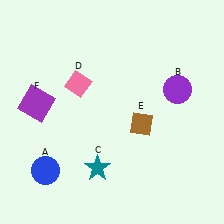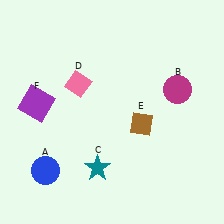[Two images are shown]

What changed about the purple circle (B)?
In Image 1, B is purple. In Image 2, it changed to magenta.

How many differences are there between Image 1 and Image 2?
There is 1 difference between the two images.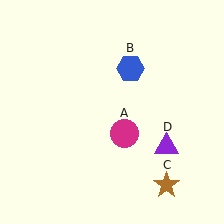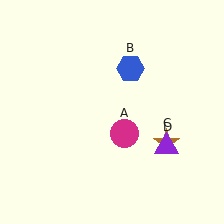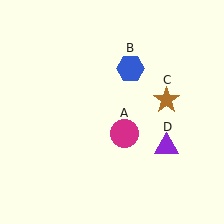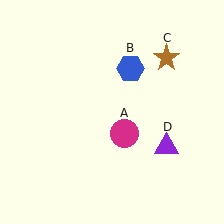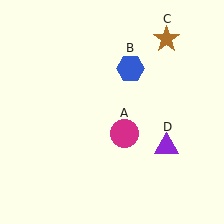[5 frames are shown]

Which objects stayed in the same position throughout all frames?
Magenta circle (object A) and blue hexagon (object B) and purple triangle (object D) remained stationary.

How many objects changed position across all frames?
1 object changed position: brown star (object C).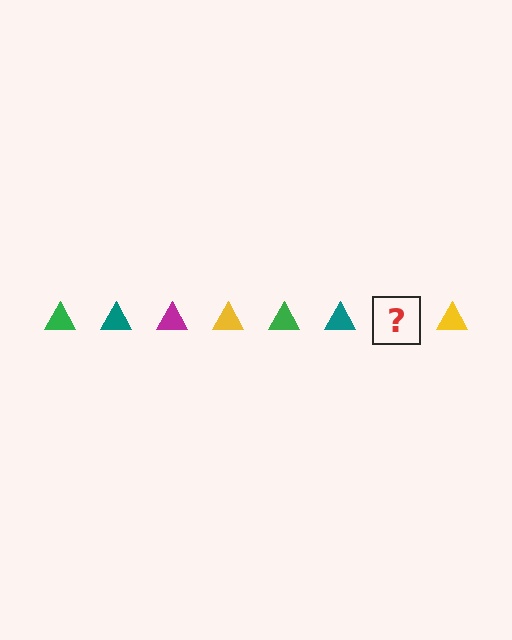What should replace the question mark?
The question mark should be replaced with a magenta triangle.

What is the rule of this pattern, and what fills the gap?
The rule is that the pattern cycles through green, teal, magenta, yellow triangles. The gap should be filled with a magenta triangle.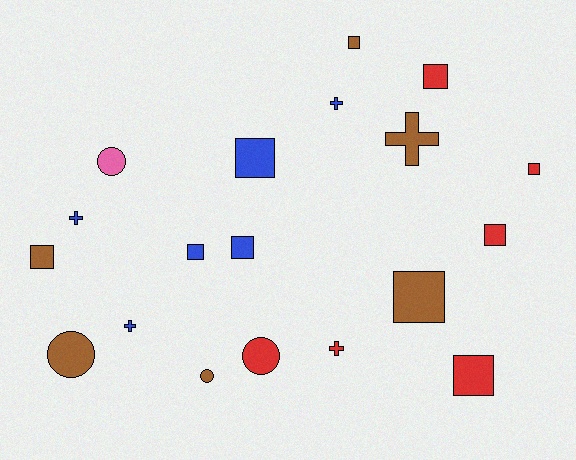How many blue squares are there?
There are 3 blue squares.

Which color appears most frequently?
Brown, with 6 objects.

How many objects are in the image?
There are 19 objects.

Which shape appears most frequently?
Square, with 10 objects.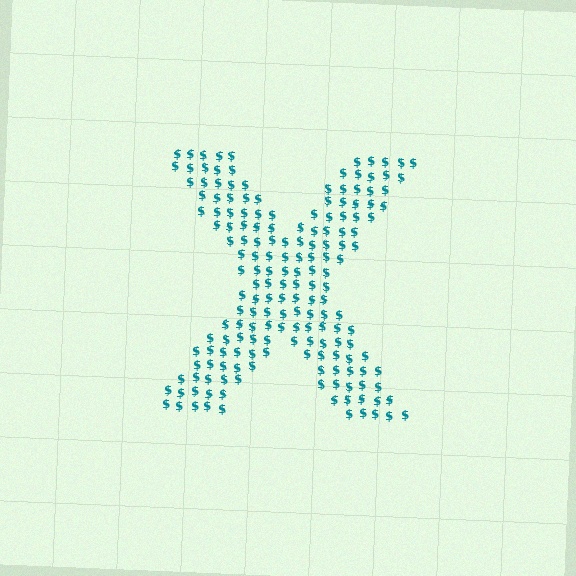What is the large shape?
The large shape is the letter X.